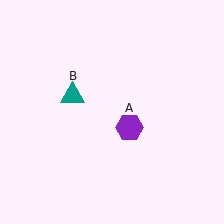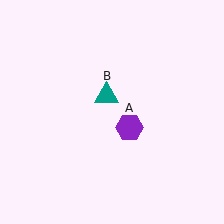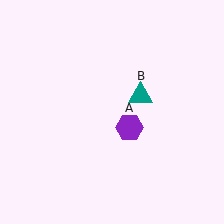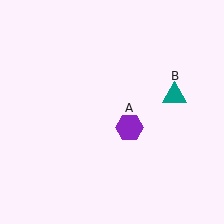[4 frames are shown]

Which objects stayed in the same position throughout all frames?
Purple hexagon (object A) remained stationary.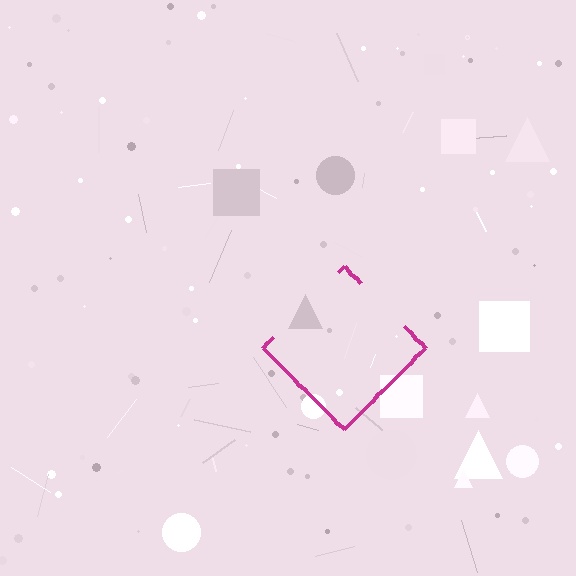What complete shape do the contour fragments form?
The contour fragments form a diamond.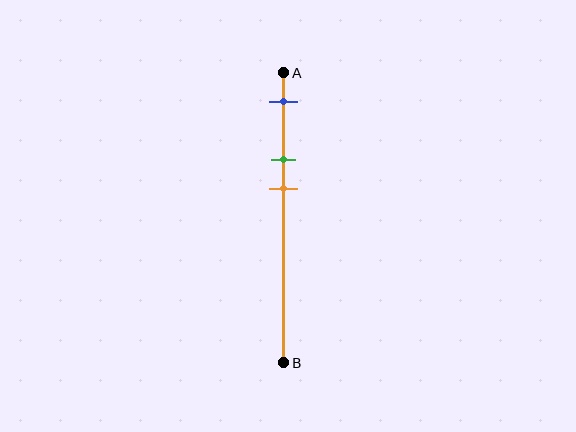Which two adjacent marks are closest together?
The green and orange marks are the closest adjacent pair.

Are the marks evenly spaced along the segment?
Yes, the marks are approximately evenly spaced.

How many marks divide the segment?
There are 3 marks dividing the segment.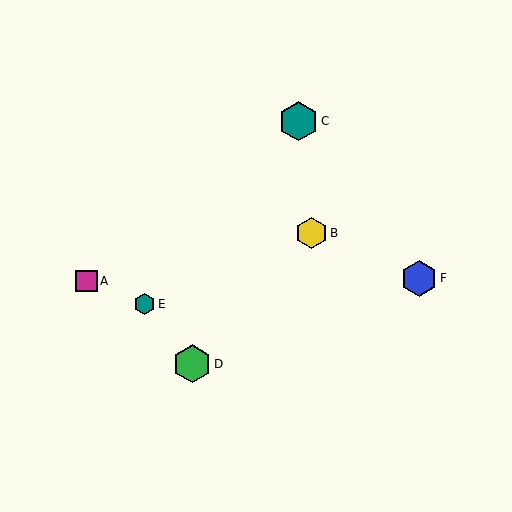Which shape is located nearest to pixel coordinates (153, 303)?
The teal hexagon (labeled E) at (144, 304) is nearest to that location.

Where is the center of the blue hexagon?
The center of the blue hexagon is at (419, 278).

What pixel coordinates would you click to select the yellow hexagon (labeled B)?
Click at (312, 233) to select the yellow hexagon B.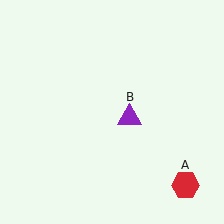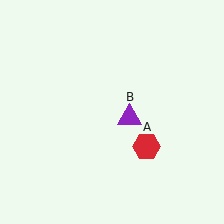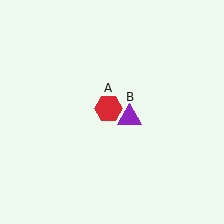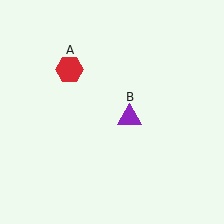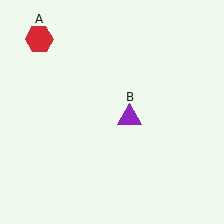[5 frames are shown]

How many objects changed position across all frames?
1 object changed position: red hexagon (object A).